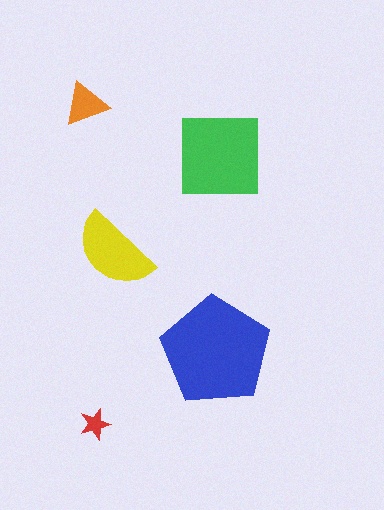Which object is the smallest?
The red star.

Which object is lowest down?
The red star is bottommost.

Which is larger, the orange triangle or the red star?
The orange triangle.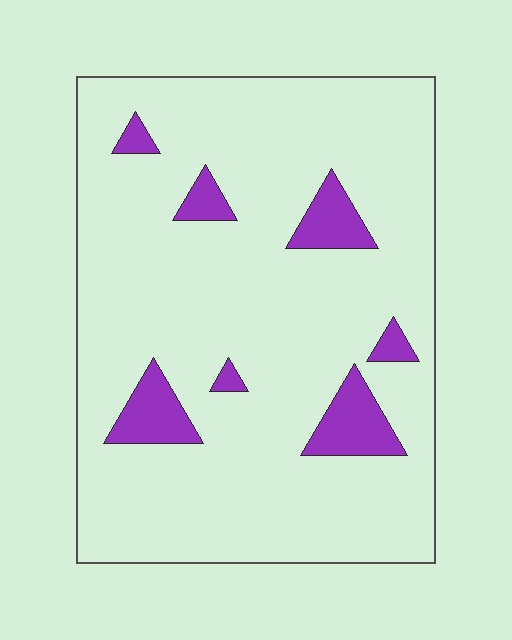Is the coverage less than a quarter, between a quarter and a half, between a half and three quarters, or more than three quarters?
Less than a quarter.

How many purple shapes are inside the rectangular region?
7.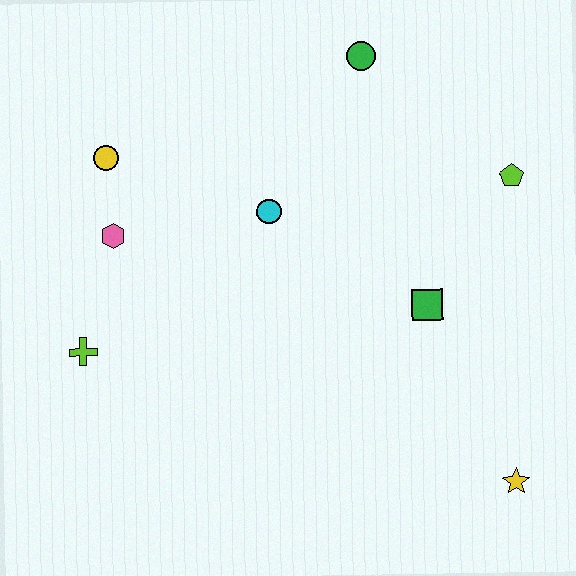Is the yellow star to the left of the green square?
No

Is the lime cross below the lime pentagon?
Yes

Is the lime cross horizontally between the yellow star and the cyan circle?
No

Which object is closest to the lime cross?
The pink hexagon is closest to the lime cross.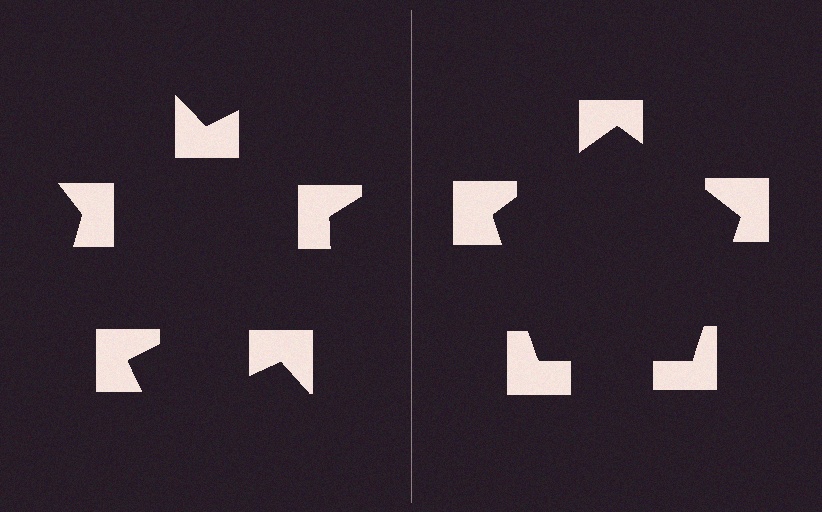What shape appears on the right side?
An illusory pentagon.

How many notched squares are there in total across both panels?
10 — 5 on each side.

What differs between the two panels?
The notched squares are positioned identically on both sides; only the wedge orientations differ. On the right they align to a pentagon; on the left they are misaligned.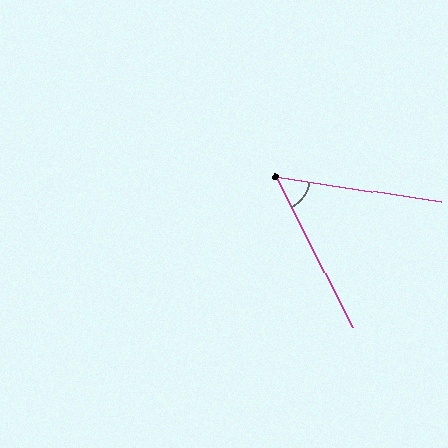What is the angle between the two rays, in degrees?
Approximately 54 degrees.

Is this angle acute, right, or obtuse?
It is acute.